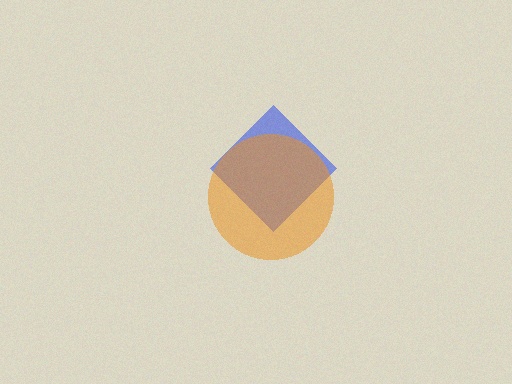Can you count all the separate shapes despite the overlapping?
Yes, there are 2 separate shapes.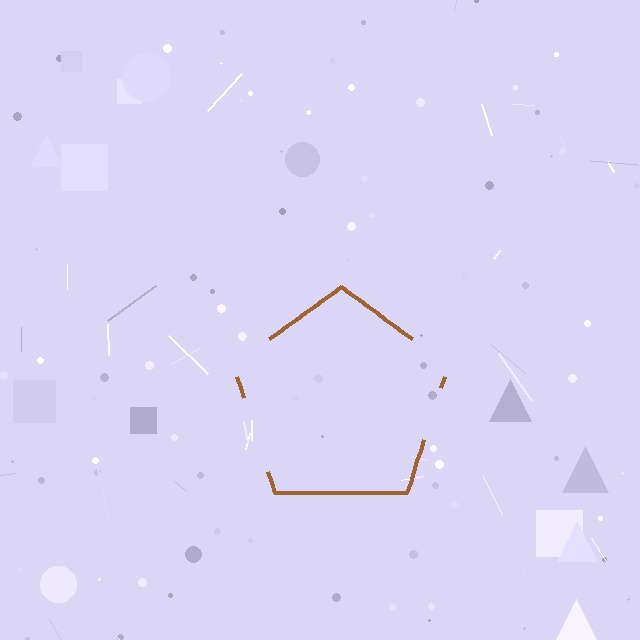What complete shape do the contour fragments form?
The contour fragments form a pentagon.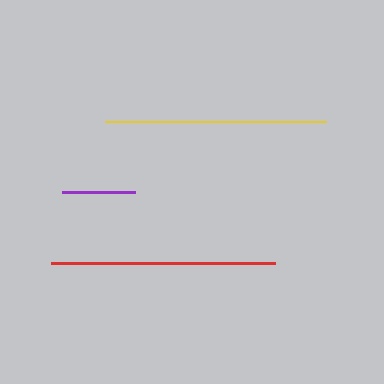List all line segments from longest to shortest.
From longest to shortest: red, yellow, purple.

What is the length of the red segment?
The red segment is approximately 224 pixels long.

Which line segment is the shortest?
The purple line is the shortest at approximately 74 pixels.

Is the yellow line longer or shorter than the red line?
The red line is longer than the yellow line.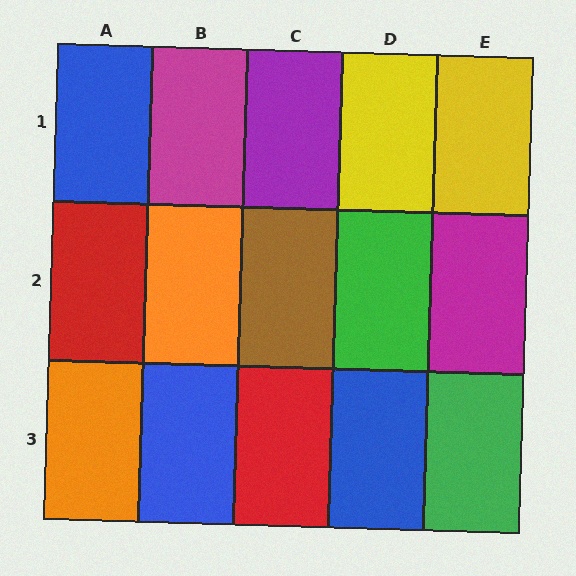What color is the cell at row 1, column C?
Purple.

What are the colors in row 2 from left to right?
Red, orange, brown, green, magenta.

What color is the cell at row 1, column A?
Blue.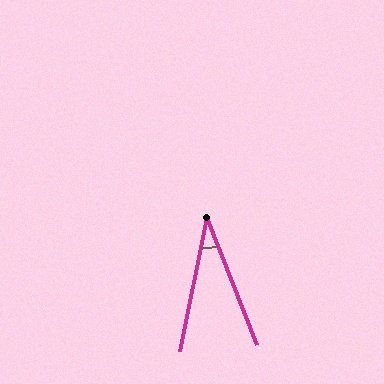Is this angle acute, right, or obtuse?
It is acute.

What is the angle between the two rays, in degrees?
Approximately 33 degrees.